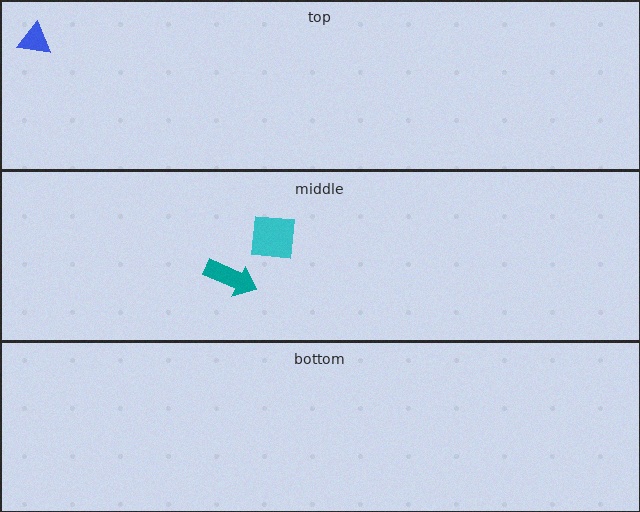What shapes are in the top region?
The blue triangle.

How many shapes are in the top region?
1.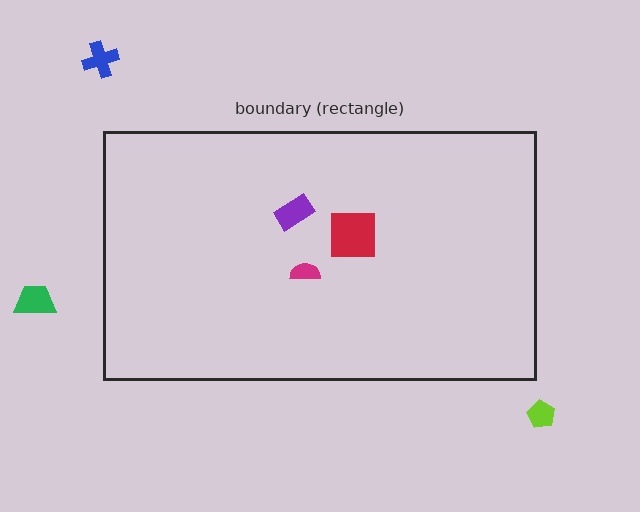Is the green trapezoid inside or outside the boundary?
Outside.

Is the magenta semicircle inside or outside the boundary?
Inside.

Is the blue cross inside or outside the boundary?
Outside.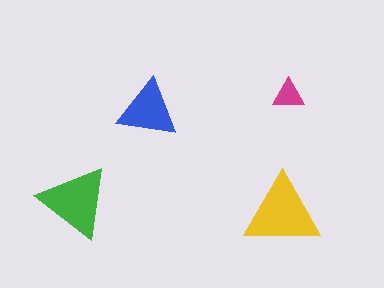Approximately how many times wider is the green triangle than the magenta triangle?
About 2.5 times wider.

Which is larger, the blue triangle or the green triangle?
The green one.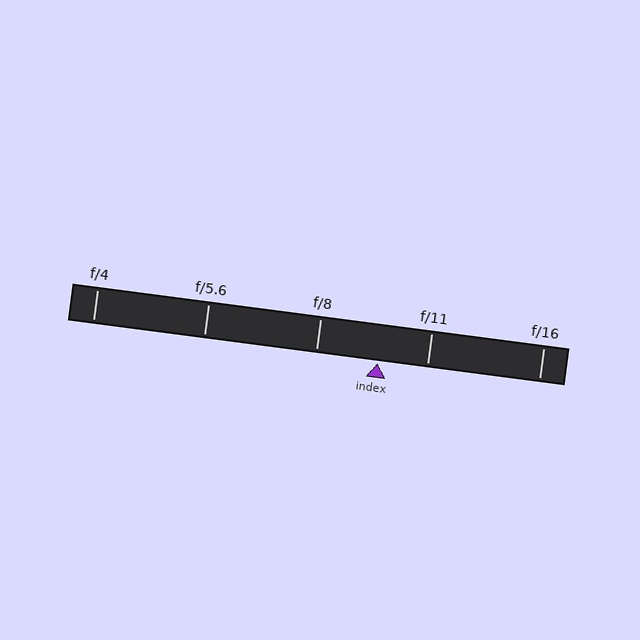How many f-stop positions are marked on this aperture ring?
There are 5 f-stop positions marked.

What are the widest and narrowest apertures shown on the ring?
The widest aperture shown is f/4 and the narrowest is f/16.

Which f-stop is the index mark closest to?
The index mark is closest to f/11.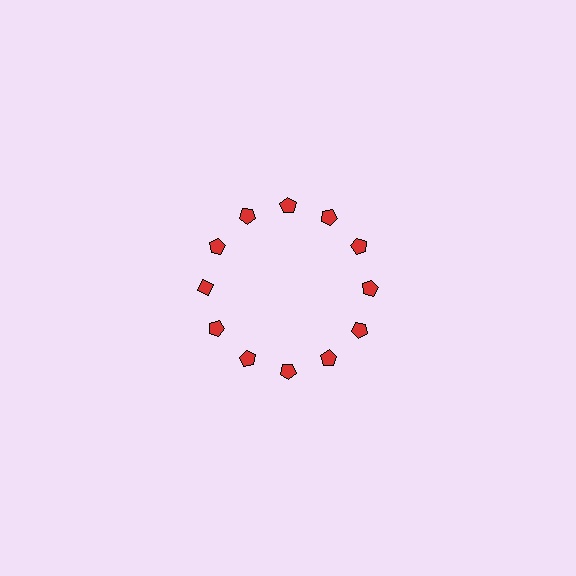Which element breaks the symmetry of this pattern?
The red diamond at roughly the 9 o'clock position breaks the symmetry. All other shapes are red pentagons.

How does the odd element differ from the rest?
It has a different shape: diamond instead of pentagon.